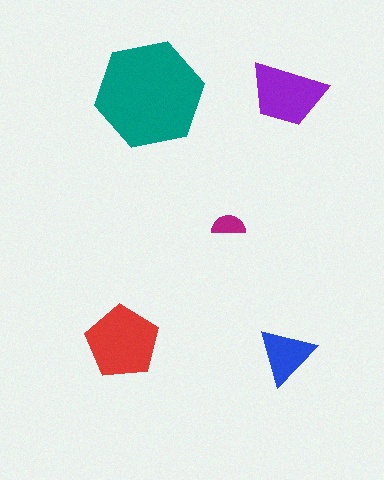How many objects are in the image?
There are 5 objects in the image.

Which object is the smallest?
The magenta semicircle.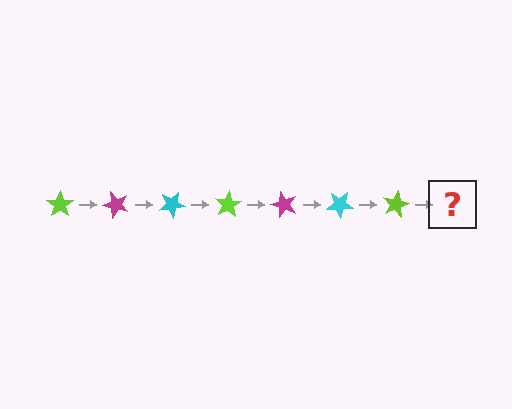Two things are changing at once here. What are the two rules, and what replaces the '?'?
The two rules are that it rotates 50 degrees each step and the color cycles through lime, magenta, and cyan. The '?' should be a magenta star, rotated 350 degrees from the start.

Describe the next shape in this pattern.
It should be a magenta star, rotated 350 degrees from the start.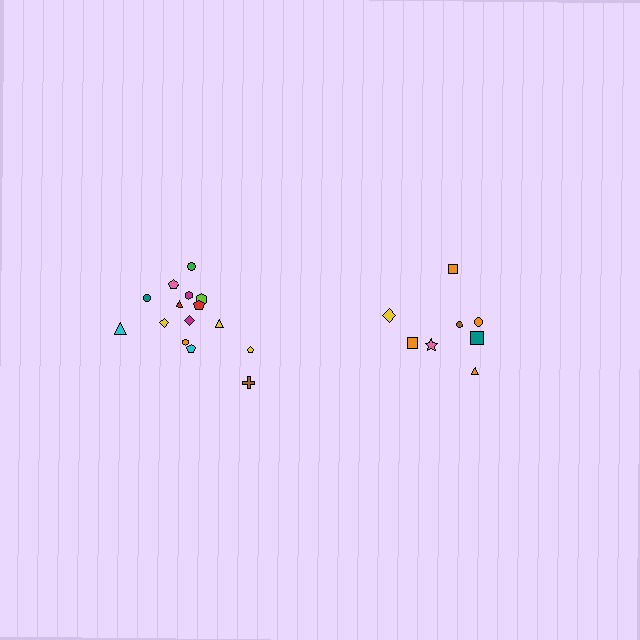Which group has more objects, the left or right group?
The left group.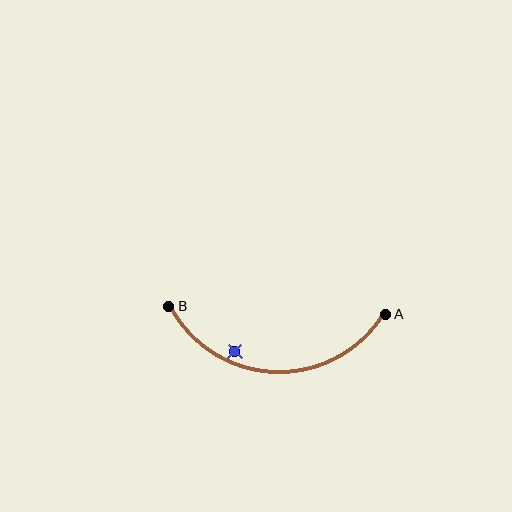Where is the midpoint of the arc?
The arc midpoint is the point on the curve farthest from the straight line joining A and B. It sits below that line.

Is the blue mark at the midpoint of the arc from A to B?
No — the blue mark does not lie on the arc at all. It sits slightly inside the curve.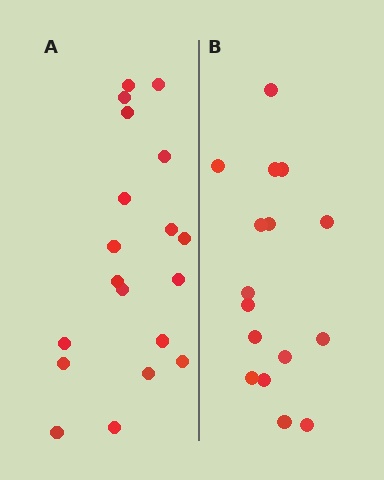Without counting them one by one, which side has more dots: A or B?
Region A (the left region) has more dots.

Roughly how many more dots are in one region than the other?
Region A has just a few more — roughly 2 or 3 more dots than region B.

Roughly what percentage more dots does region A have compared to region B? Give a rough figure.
About 20% more.